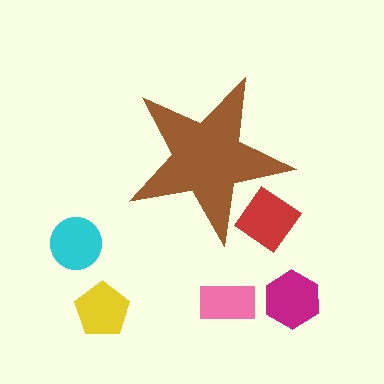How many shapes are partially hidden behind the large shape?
1 shape is partially hidden.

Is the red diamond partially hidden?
Yes, the red diamond is partially hidden behind the brown star.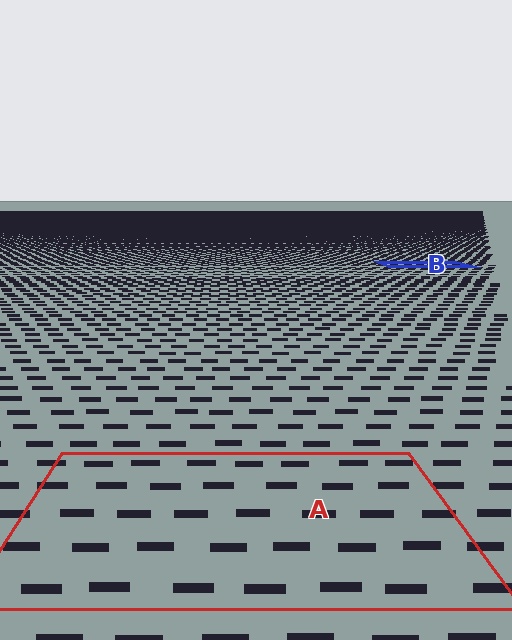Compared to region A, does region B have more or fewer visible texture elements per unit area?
Region B has more texture elements per unit area — they are packed more densely because it is farther away.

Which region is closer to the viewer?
Region A is closer. The texture elements there are larger and more spread out.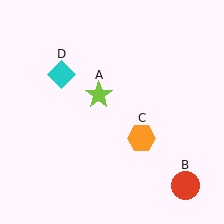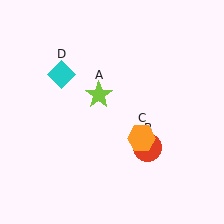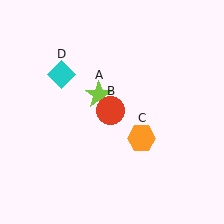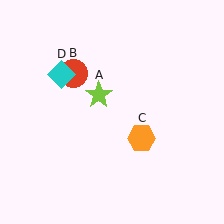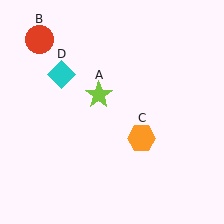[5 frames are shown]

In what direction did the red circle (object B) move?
The red circle (object B) moved up and to the left.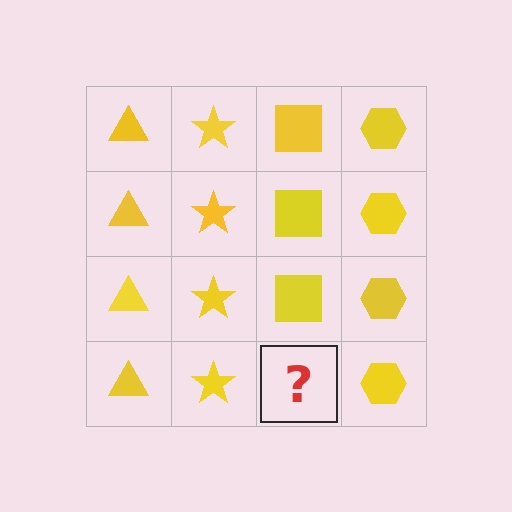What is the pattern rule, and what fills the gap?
The rule is that each column has a consistent shape. The gap should be filled with a yellow square.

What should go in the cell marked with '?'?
The missing cell should contain a yellow square.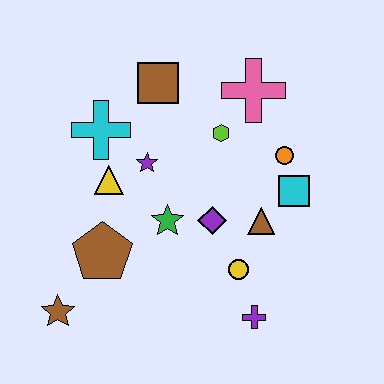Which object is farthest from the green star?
The pink cross is farthest from the green star.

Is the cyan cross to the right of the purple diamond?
No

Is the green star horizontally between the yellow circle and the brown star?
Yes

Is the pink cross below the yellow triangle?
No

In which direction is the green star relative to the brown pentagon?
The green star is to the right of the brown pentagon.